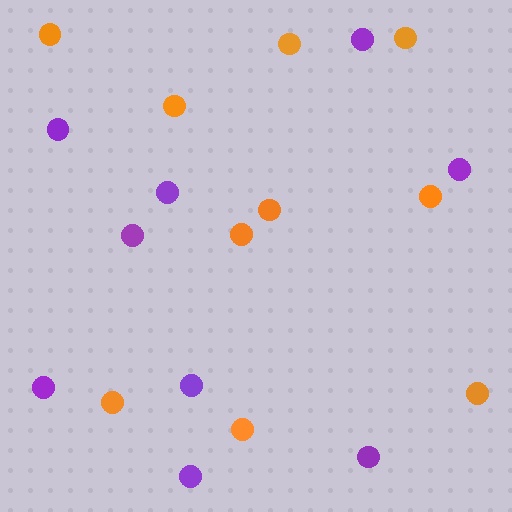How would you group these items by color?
There are 2 groups: one group of orange circles (10) and one group of purple circles (9).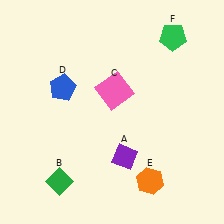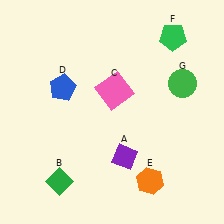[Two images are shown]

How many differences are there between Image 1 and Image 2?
There is 1 difference between the two images.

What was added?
A green circle (G) was added in Image 2.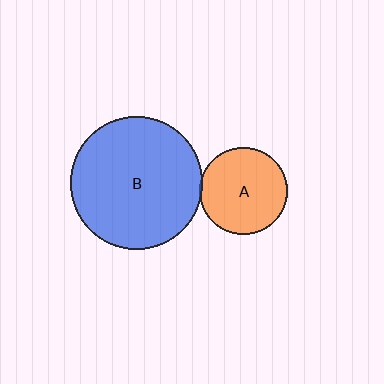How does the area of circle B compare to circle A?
Approximately 2.3 times.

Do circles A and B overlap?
Yes.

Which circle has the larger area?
Circle B (blue).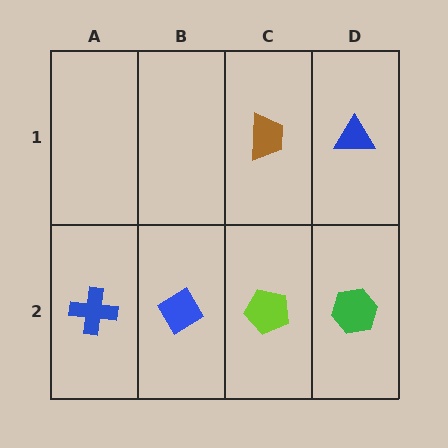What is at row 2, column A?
A blue cross.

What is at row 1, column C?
A brown trapezoid.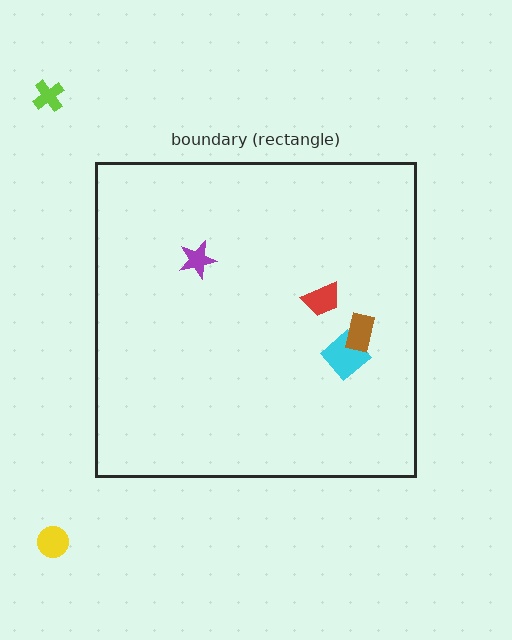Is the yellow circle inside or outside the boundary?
Outside.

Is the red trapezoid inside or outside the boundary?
Inside.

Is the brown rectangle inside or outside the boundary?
Inside.